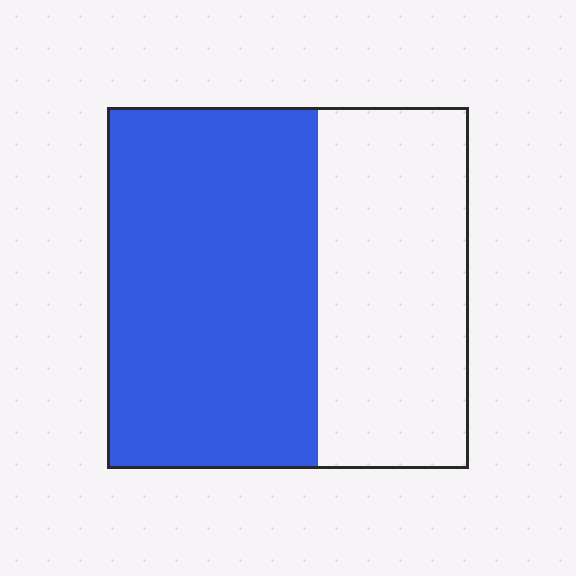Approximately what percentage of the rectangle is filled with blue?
Approximately 60%.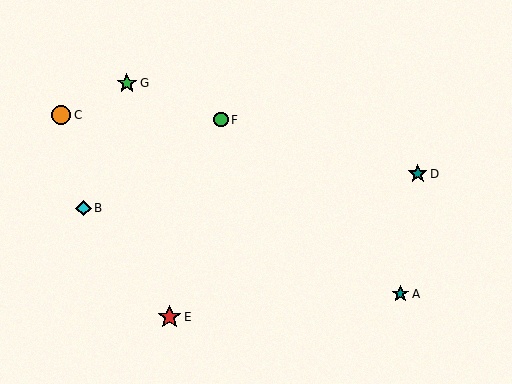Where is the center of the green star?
The center of the green star is at (127, 83).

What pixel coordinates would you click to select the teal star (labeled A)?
Click at (400, 294) to select the teal star A.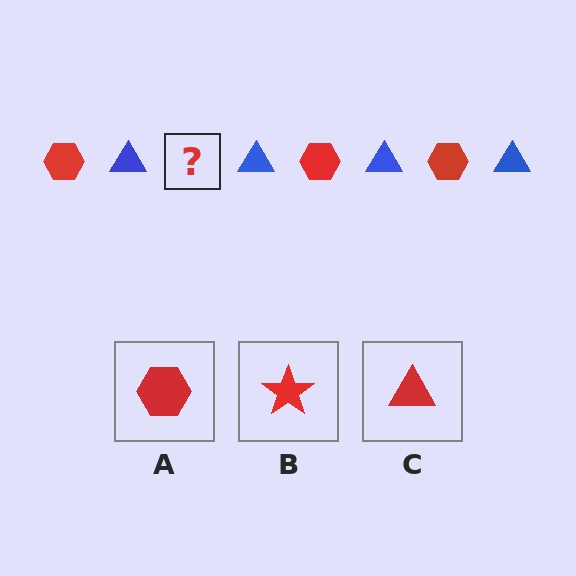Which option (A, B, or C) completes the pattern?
A.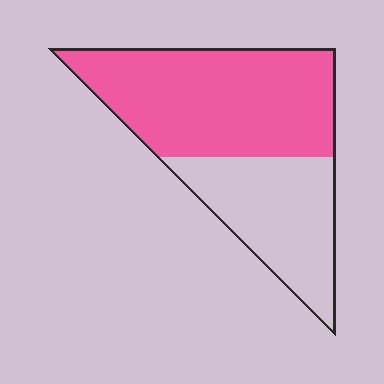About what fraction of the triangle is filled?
About five eighths (5/8).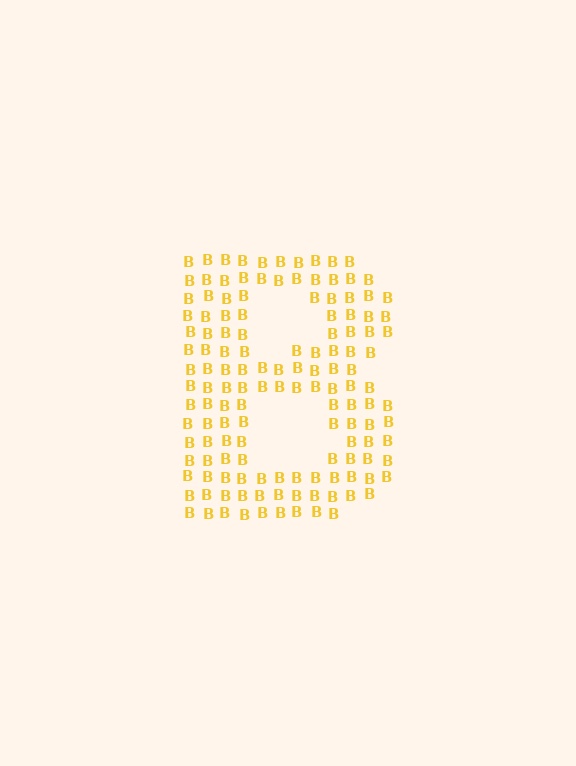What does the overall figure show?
The overall figure shows the letter B.